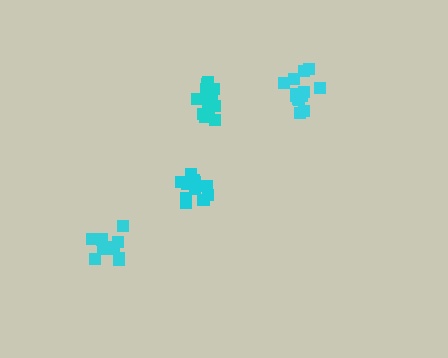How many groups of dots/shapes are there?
There are 4 groups.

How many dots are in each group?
Group 1: 10 dots, Group 2: 13 dots, Group 3: 13 dots, Group 4: 13 dots (49 total).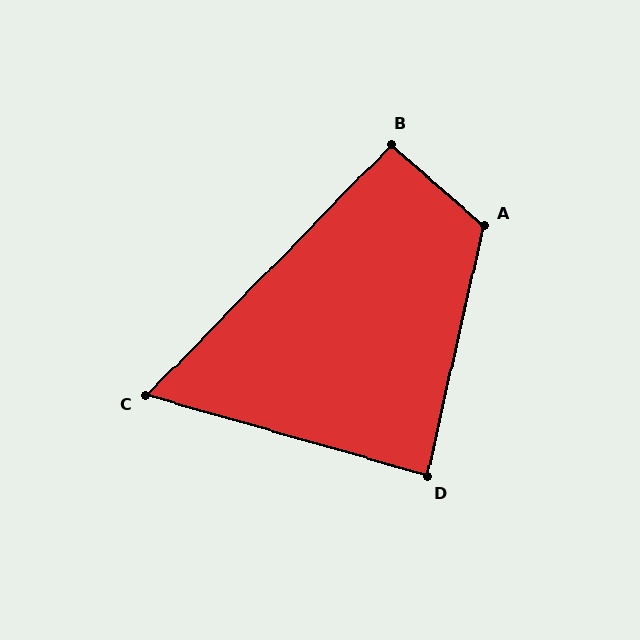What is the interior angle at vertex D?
Approximately 87 degrees (approximately right).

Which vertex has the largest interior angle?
A, at approximately 118 degrees.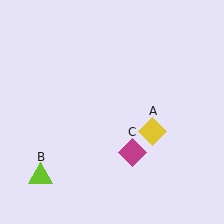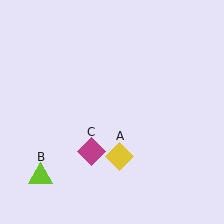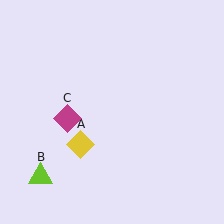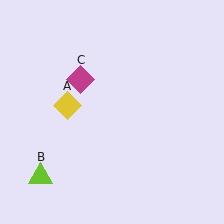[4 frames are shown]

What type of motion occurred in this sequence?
The yellow diamond (object A), magenta diamond (object C) rotated clockwise around the center of the scene.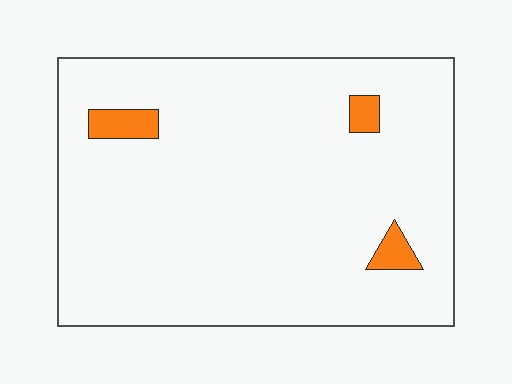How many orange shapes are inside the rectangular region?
3.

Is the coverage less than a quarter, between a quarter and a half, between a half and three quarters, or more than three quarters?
Less than a quarter.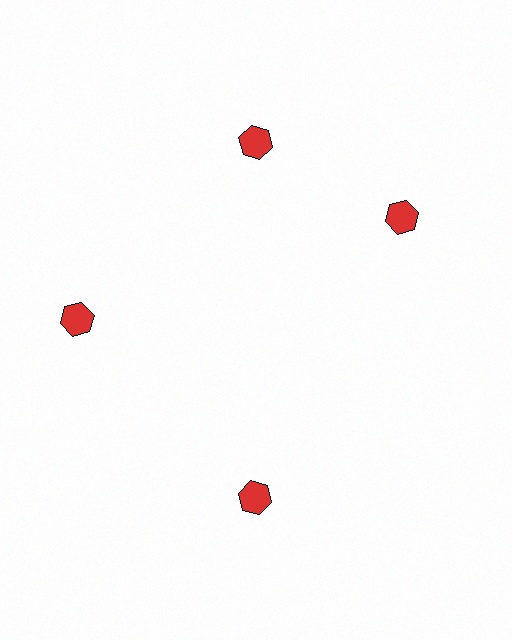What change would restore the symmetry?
The symmetry would be restored by rotating it back into even spacing with its neighbors so that all 4 hexagons sit at equal angles and equal distance from the center.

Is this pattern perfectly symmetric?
No. The 4 red hexagons are arranged in a ring, but one element near the 3 o'clock position is rotated out of alignment along the ring, breaking the 4-fold rotational symmetry.